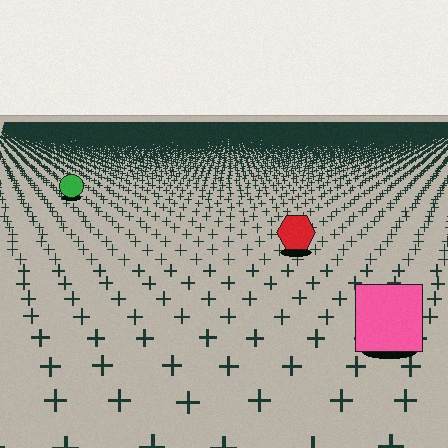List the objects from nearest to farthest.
From nearest to farthest: the pink square, the red hexagon, the green circle.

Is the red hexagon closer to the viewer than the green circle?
Yes. The red hexagon is closer — you can tell from the texture gradient: the ground texture is coarser near it.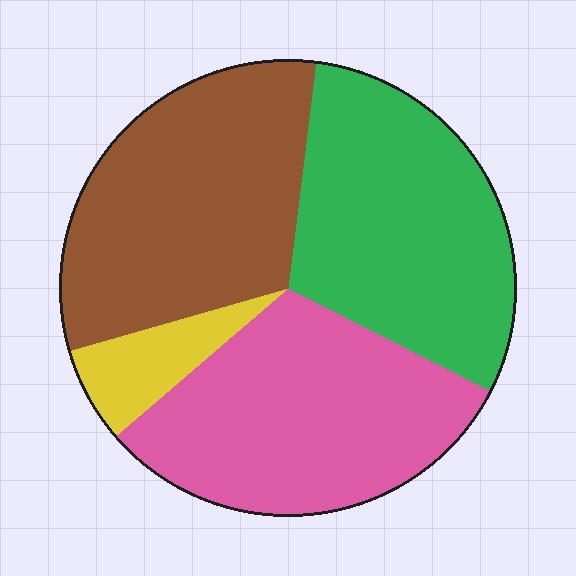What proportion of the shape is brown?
Brown covers about 30% of the shape.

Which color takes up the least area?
Yellow, at roughly 5%.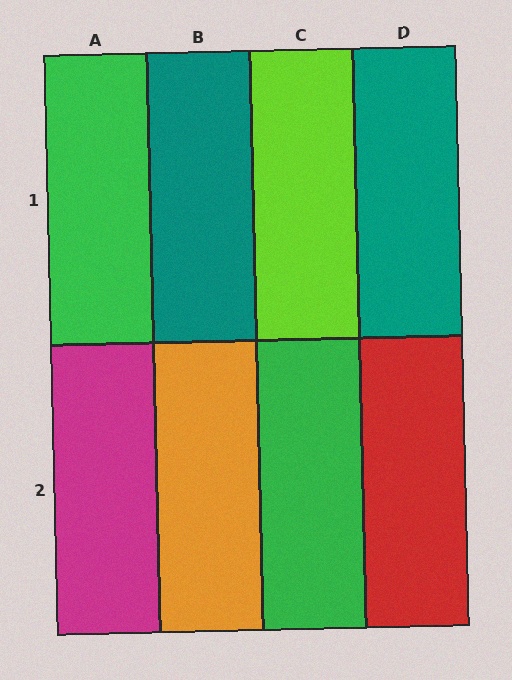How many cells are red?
1 cell is red.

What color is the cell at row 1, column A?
Green.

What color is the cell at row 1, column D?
Teal.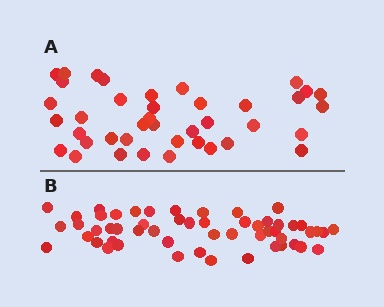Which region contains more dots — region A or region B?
Region B (the bottom region) has more dots.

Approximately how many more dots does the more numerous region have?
Region B has approximately 15 more dots than region A.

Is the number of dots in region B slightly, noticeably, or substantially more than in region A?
Region B has noticeably more, but not dramatically so. The ratio is roughly 1.4 to 1.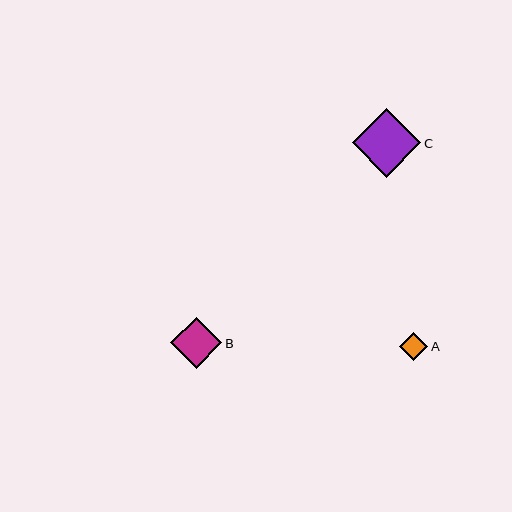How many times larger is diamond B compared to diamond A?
Diamond B is approximately 1.8 times the size of diamond A.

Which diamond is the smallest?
Diamond A is the smallest with a size of approximately 28 pixels.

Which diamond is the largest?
Diamond C is the largest with a size of approximately 69 pixels.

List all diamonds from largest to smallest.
From largest to smallest: C, B, A.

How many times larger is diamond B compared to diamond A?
Diamond B is approximately 1.8 times the size of diamond A.